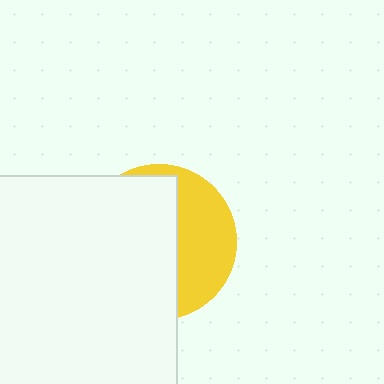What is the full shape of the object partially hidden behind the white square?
The partially hidden object is a yellow circle.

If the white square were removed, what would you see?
You would see the complete yellow circle.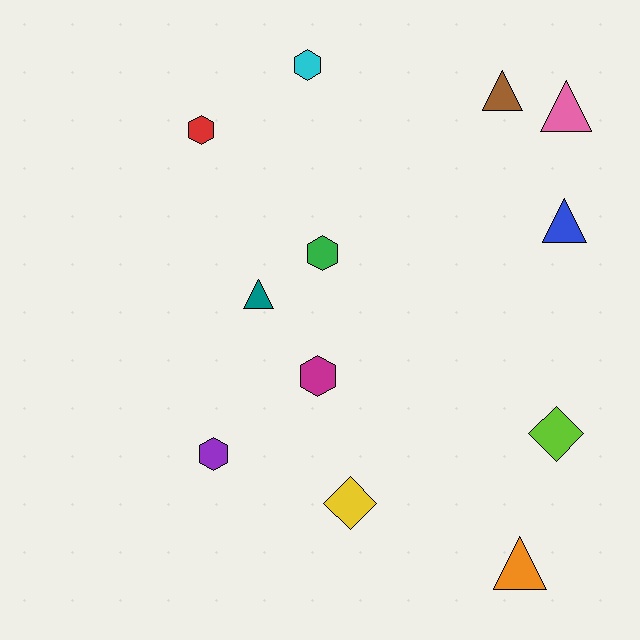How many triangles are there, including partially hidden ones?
There are 5 triangles.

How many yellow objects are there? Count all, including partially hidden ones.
There is 1 yellow object.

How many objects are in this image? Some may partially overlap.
There are 12 objects.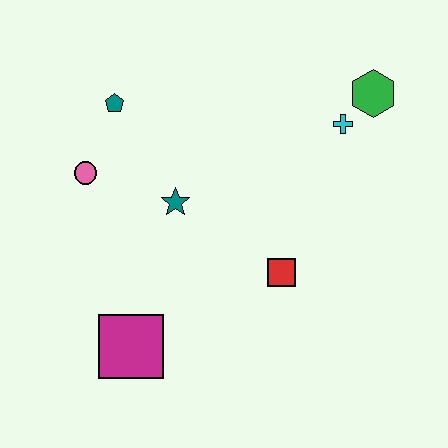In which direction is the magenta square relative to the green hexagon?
The magenta square is below the green hexagon.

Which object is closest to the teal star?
The pink circle is closest to the teal star.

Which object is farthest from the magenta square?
The green hexagon is farthest from the magenta square.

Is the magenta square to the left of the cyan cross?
Yes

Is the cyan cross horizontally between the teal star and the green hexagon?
Yes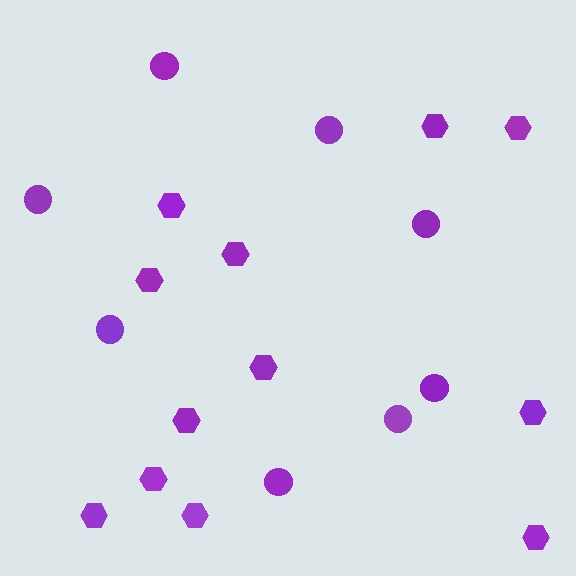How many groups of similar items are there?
There are 2 groups: one group of circles (8) and one group of hexagons (12).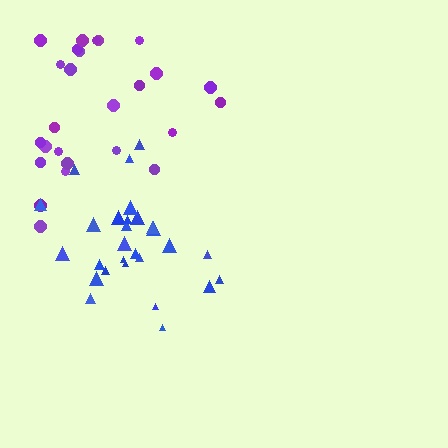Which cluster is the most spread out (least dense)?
Purple.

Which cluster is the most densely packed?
Blue.